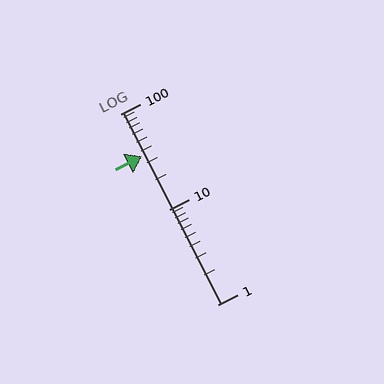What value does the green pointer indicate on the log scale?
The pointer indicates approximately 36.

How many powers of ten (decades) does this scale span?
The scale spans 2 decades, from 1 to 100.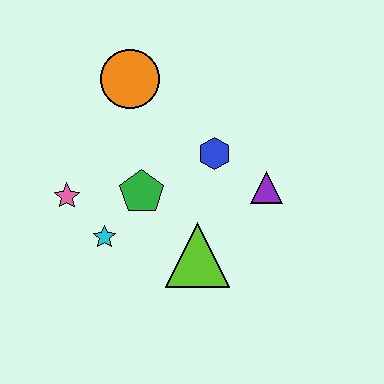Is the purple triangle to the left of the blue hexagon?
No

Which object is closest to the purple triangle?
The blue hexagon is closest to the purple triangle.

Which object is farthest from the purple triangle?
The pink star is farthest from the purple triangle.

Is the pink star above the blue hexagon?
No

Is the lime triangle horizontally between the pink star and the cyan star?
No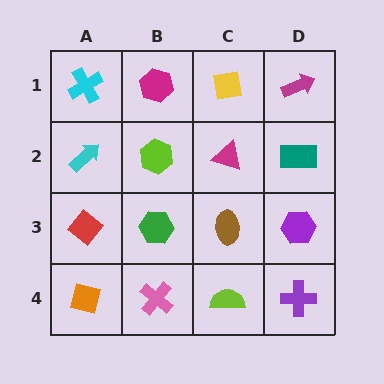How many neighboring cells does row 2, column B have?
4.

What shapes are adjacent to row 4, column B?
A green hexagon (row 3, column B), an orange square (row 4, column A), a lime semicircle (row 4, column C).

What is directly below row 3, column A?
An orange square.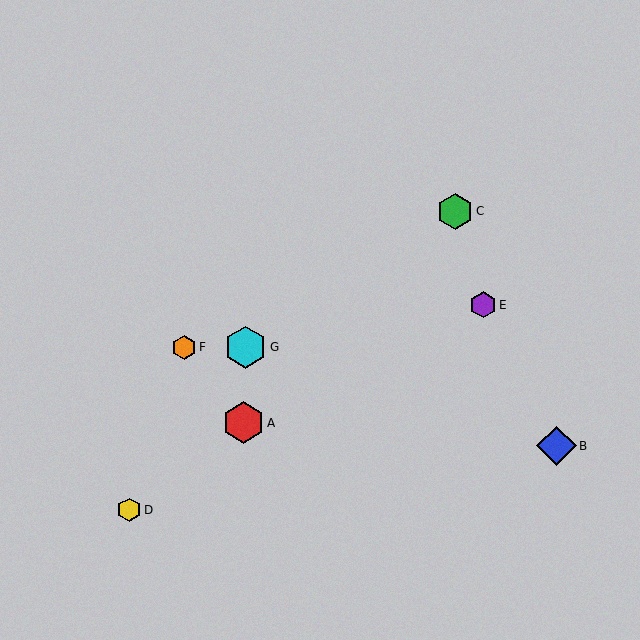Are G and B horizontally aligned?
No, G is at y≈347 and B is at y≈446.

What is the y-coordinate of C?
Object C is at y≈211.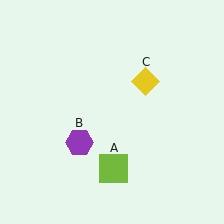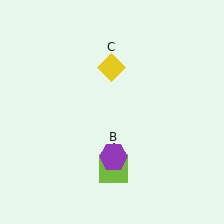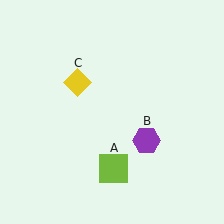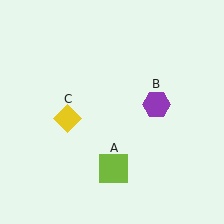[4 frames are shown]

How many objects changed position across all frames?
2 objects changed position: purple hexagon (object B), yellow diamond (object C).